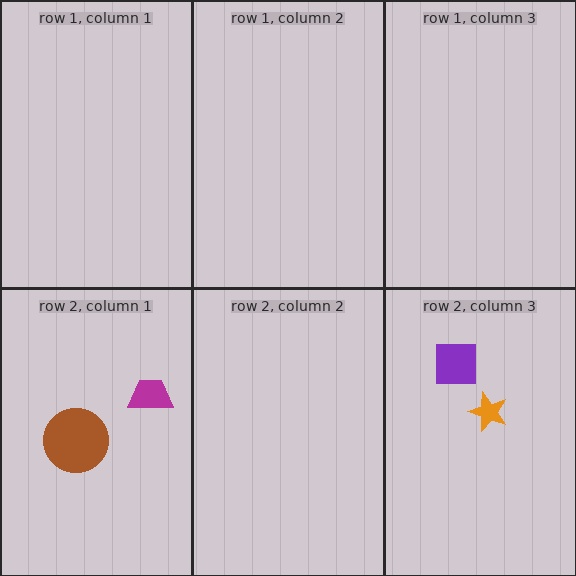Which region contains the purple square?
The row 2, column 3 region.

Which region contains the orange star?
The row 2, column 3 region.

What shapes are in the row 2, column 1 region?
The brown circle, the magenta trapezoid.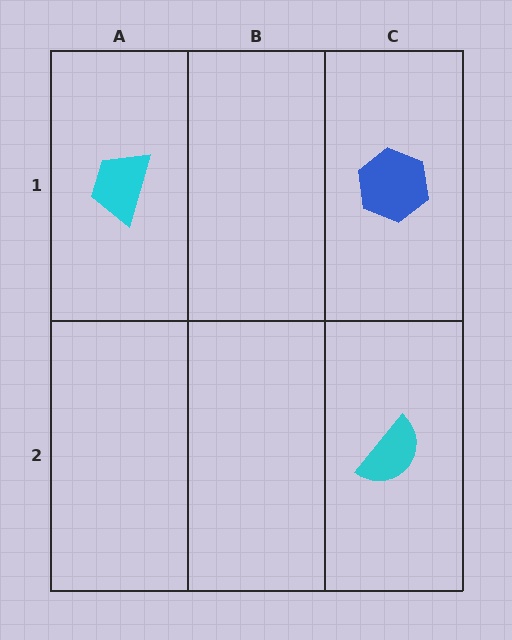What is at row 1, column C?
A blue hexagon.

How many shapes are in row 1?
2 shapes.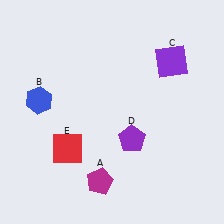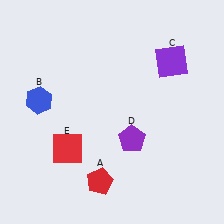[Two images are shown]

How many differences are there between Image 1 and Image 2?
There is 1 difference between the two images.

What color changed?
The pentagon (A) changed from magenta in Image 1 to red in Image 2.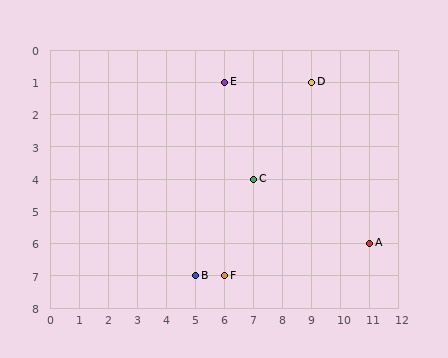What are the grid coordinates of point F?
Point F is at grid coordinates (6, 7).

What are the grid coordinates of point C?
Point C is at grid coordinates (7, 4).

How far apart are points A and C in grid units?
Points A and C are 4 columns and 2 rows apart (about 4.5 grid units diagonally).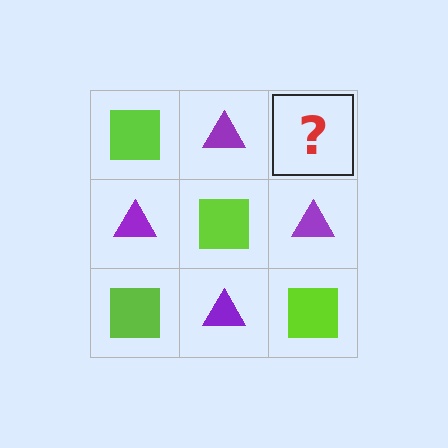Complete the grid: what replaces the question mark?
The question mark should be replaced with a lime square.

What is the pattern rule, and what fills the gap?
The rule is that it alternates lime square and purple triangle in a checkerboard pattern. The gap should be filled with a lime square.